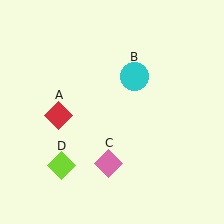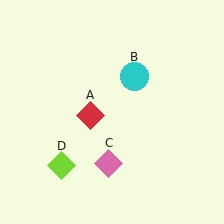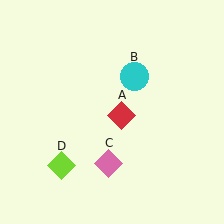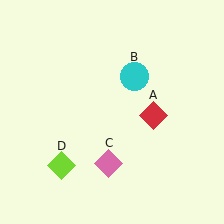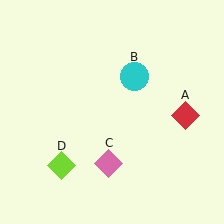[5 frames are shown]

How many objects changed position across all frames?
1 object changed position: red diamond (object A).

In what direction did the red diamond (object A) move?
The red diamond (object A) moved right.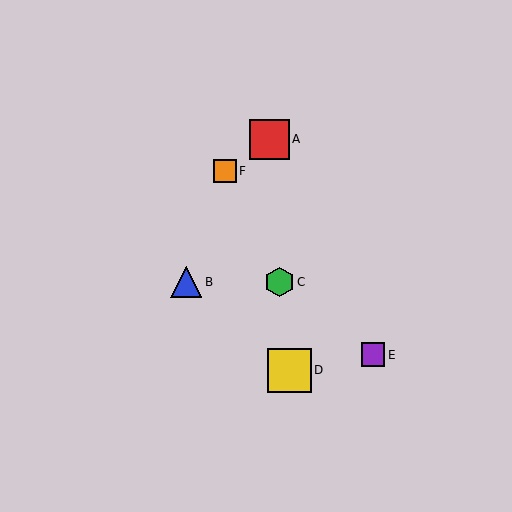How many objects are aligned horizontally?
2 objects (B, C) are aligned horizontally.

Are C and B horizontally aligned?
Yes, both are at y≈282.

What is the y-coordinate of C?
Object C is at y≈282.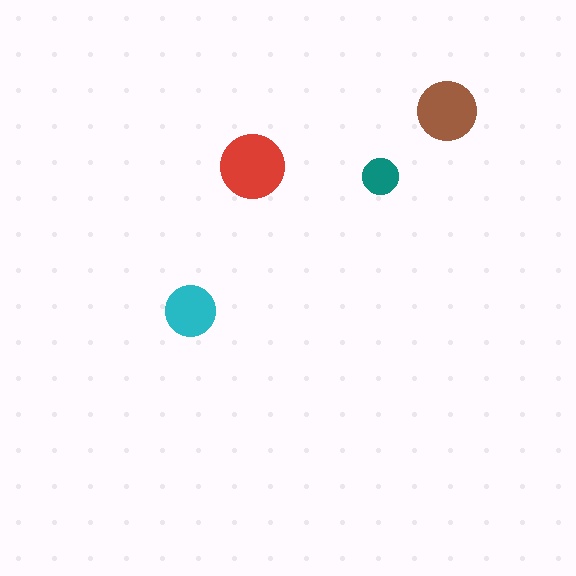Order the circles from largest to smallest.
the red one, the brown one, the cyan one, the teal one.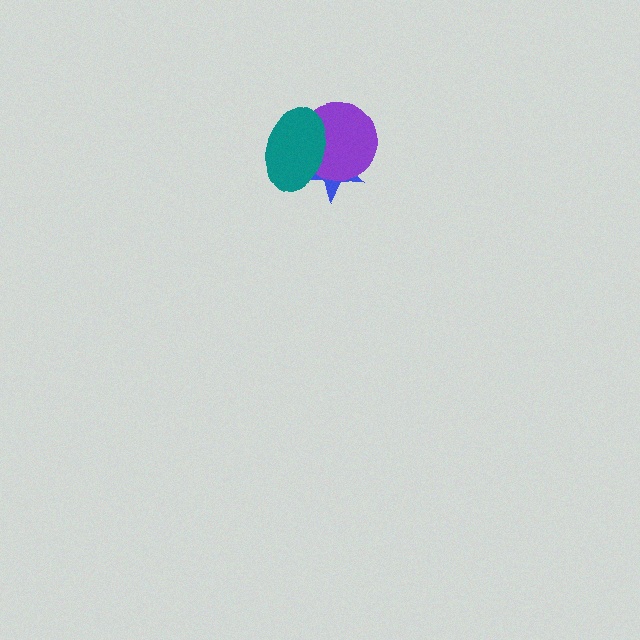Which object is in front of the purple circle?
The teal ellipse is in front of the purple circle.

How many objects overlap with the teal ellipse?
2 objects overlap with the teal ellipse.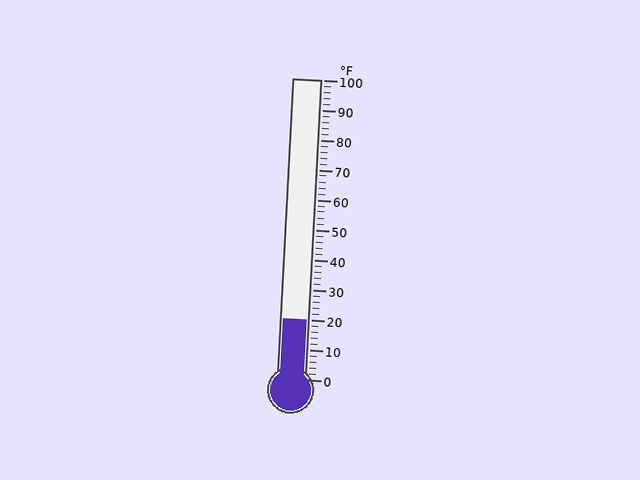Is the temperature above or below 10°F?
The temperature is above 10°F.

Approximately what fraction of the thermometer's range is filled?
The thermometer is filled to approximately 20% of its range.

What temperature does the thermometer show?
The thermometer shows approximately 20°F.